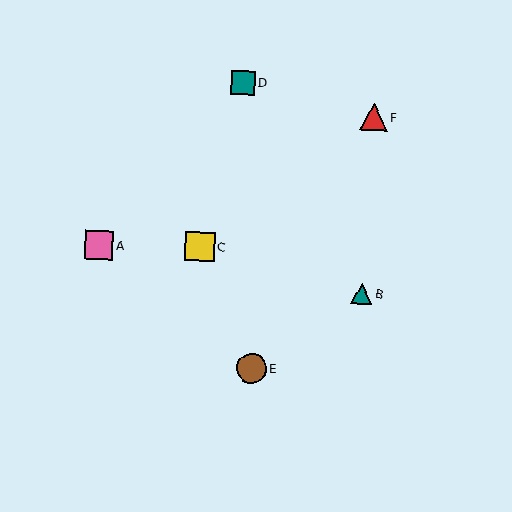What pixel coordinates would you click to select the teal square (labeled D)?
Click at (243, 83) to select the teal square D.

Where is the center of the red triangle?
The center of the red triangle is at (374, 117).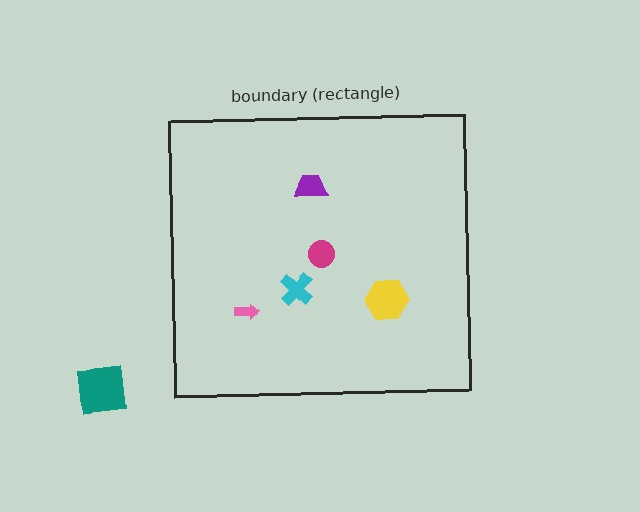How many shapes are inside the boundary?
5 inside, 1 outside.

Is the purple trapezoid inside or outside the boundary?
Inside.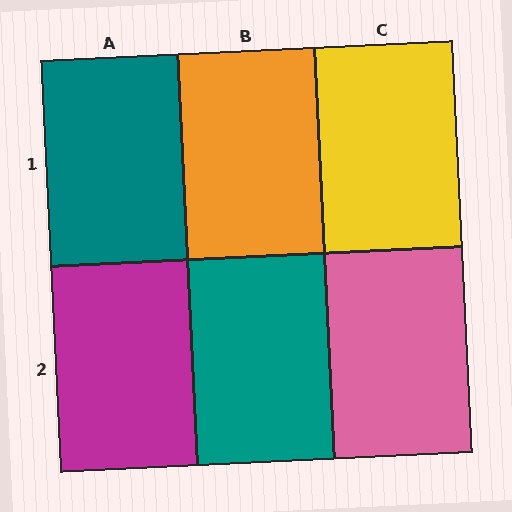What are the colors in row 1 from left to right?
Teal, orange, yellow.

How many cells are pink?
1 cell is pink.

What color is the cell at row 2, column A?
Magenta.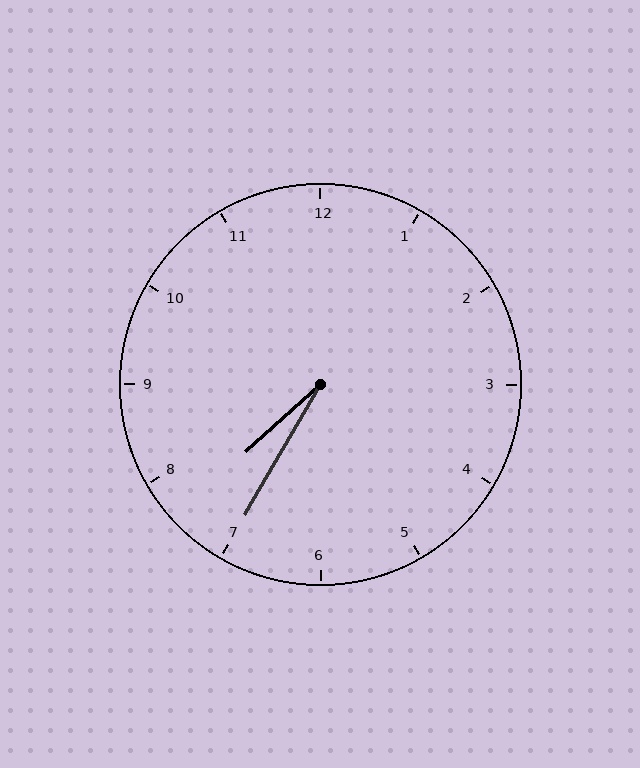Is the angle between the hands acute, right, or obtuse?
It is acute.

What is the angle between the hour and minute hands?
Approximately 18 degrees.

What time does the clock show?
7:35.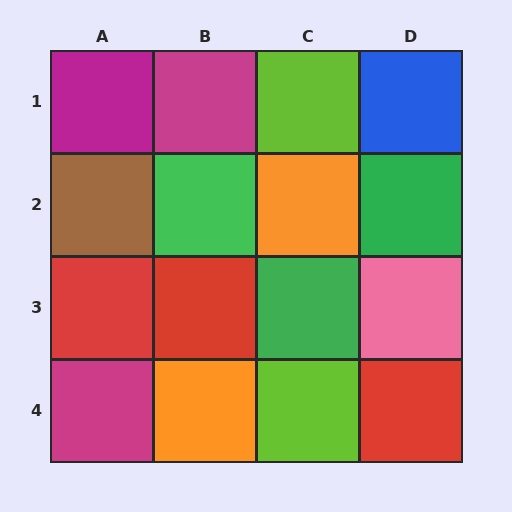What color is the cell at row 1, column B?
Magenta.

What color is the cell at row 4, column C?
Lime.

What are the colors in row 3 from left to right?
Red, red, green, pink.